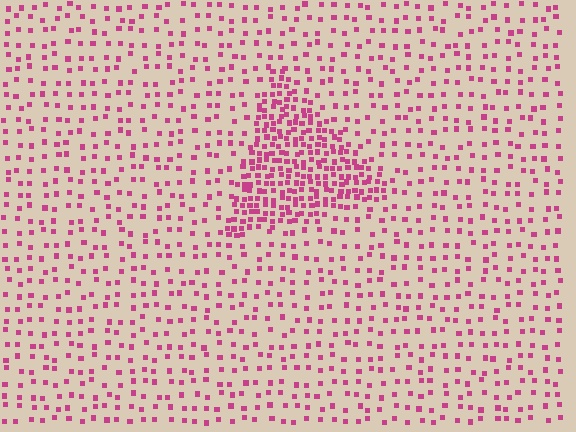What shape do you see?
I see a triangle.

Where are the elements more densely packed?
The elements are more densely packed inside the triangle boundary.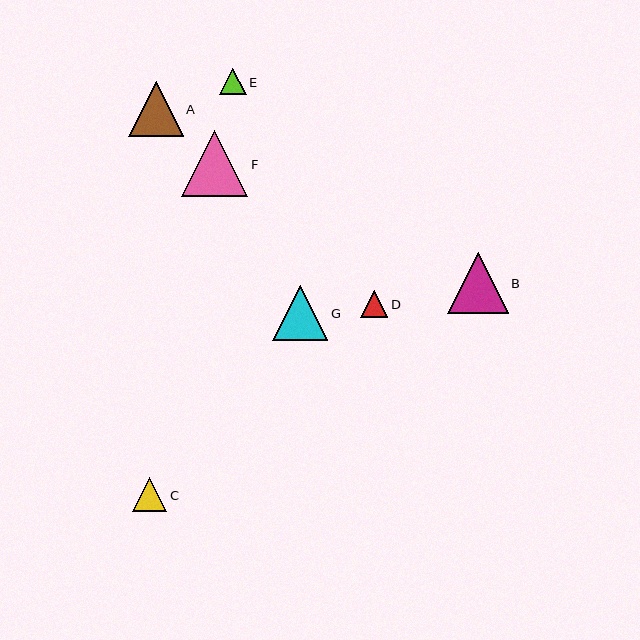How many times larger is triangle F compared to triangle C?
Triangle F is approximately 2.0 times the size of triangle C.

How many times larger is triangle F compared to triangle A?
Triangle F is approximately 1.2 times the size of triangle A.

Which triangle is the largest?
Triangle F is the largest with a size of approximately 66 pixels.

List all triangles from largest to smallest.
From largest to smallest: F, B, G, A, C, D, E.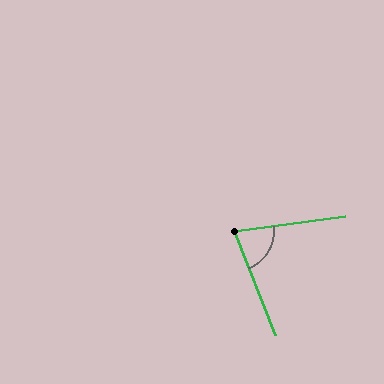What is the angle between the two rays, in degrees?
Approximately 76 degrees.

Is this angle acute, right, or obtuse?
It is acute.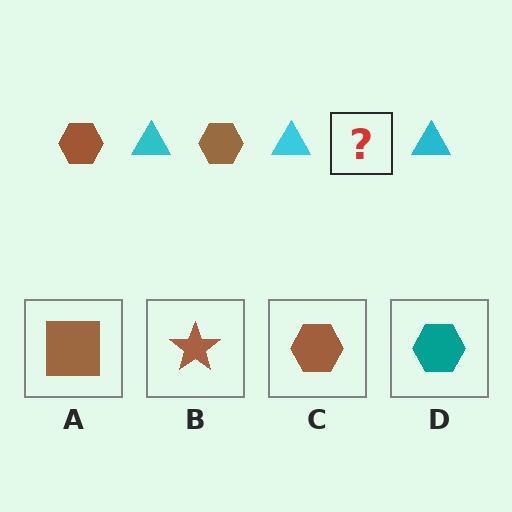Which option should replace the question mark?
Option C.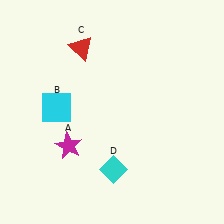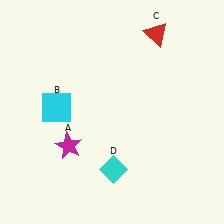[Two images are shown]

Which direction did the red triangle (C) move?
The red triangle (C) moved right.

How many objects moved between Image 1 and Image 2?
1 object moved between the two images.